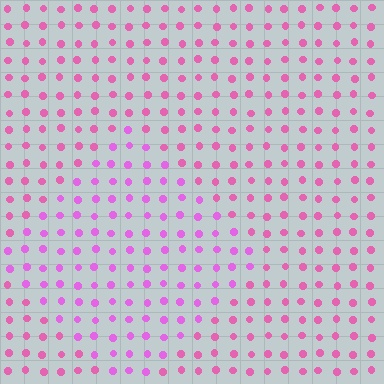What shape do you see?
I see a diamond.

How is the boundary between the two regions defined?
The boundary is defined purely by a slight shift in hue (about 25 degrees). Spacing, size, and orientation are identical on both sides.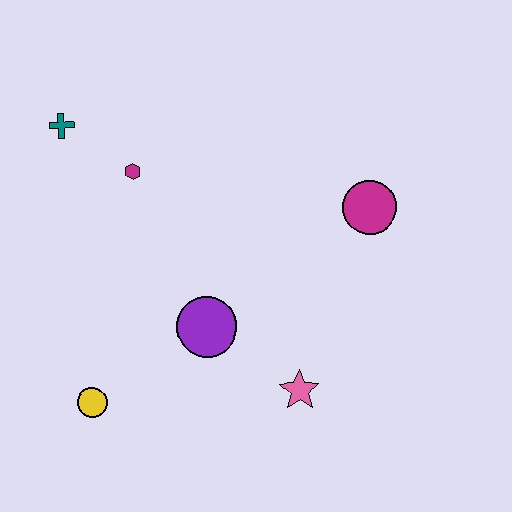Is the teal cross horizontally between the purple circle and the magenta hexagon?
No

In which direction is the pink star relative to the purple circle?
The pink star is to the right of the purple circle.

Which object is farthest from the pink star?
The teal cross is farthest from the pink star.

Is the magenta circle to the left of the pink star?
No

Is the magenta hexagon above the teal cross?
No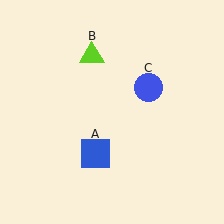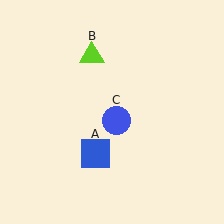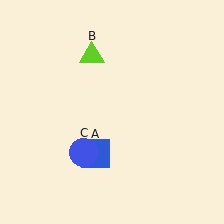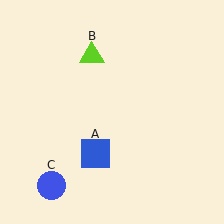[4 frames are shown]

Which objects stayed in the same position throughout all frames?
Blue square (object A) and lime triangle (object B) remained stationary.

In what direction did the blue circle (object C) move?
The blue circle (object C) moved down and to the left.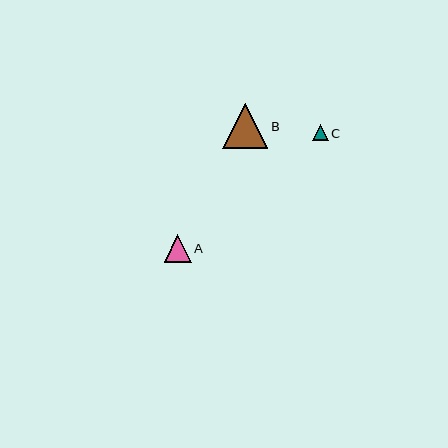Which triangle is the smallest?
Triangle C is the smallest with a size of approximately 16 pixels.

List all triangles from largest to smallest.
From largest to smallest: B, A, C.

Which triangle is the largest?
Triangle B is the largest with a size of approximately 45 pixels.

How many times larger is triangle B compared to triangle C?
Triangle B is approximately 2.8 times the size of triangle C.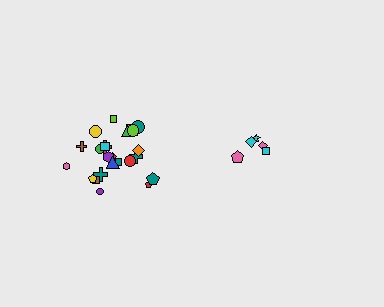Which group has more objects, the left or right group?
The left group.